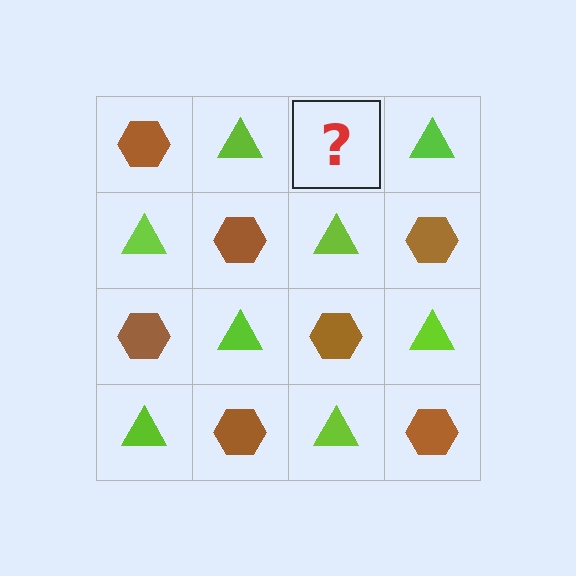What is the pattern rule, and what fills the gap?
The rule is that it alternates brown hexagon and lime triangle in a checkerboard pattern. The gap should be filled with a brown hexagon.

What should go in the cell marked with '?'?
The missing cell should contain a brown hexagon.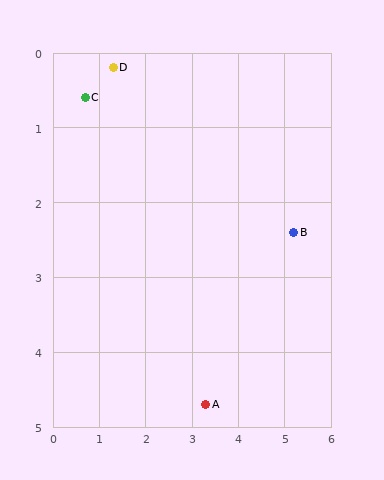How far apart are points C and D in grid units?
Points C and D are about 0.7 grid units apart.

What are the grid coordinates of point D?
Point D is at approximately (1.3, 0.2).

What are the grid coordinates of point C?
Point C is at approximately (0.7, 0.6).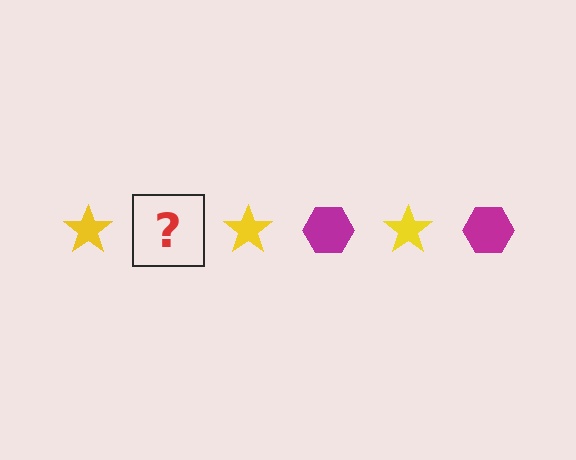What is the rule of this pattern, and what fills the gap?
The rule is that the pattern alternates between yellow star and magenta hexagon. The gap should be filled with a magenta hexagon.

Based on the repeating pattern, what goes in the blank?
The blank should be a magenta hexagon.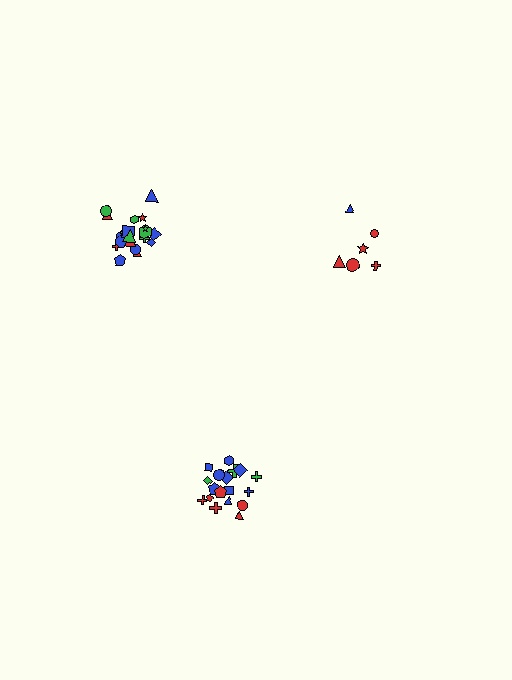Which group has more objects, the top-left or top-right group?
The top-left group.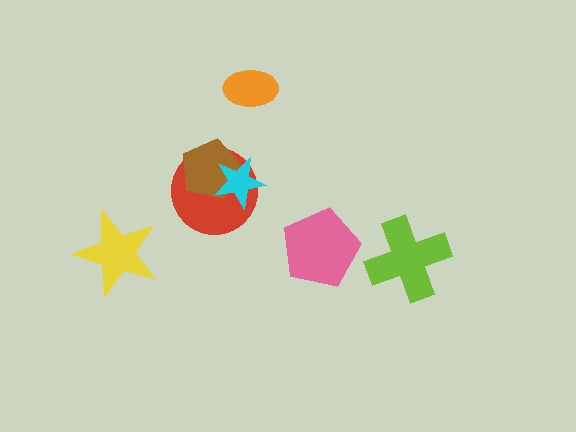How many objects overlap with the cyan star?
2 objects overlap with the cyan star.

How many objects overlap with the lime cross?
0 objects overlap with the lime cross.